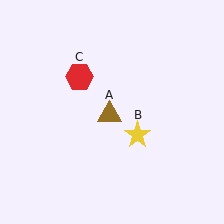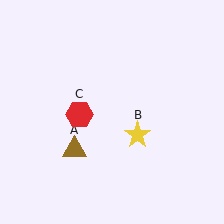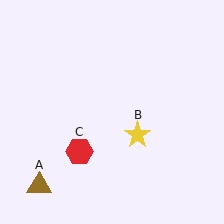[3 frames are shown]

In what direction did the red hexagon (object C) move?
The red hexagon (object C) moved down.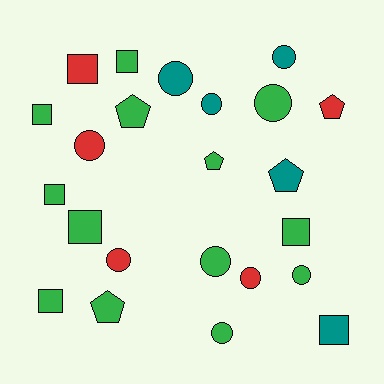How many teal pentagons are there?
There is 1 teal pentagon.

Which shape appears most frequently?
Circle, with 10 objects.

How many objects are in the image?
There are 23 objects.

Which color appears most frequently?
Green, with 13 objects.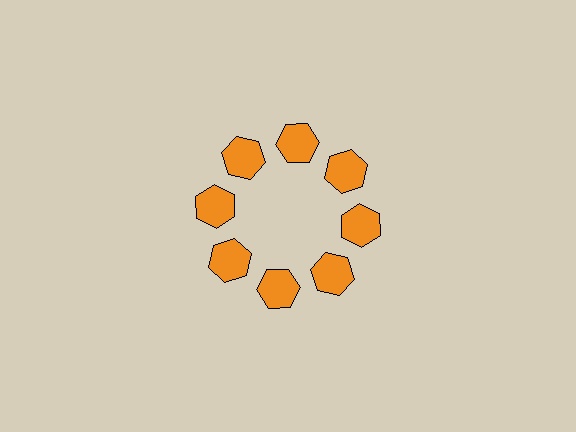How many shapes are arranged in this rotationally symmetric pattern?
There are 8 shapes, arranged in 8 groups of 1.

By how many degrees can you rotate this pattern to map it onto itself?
The pattern maps onto itself every 45 degrees of rotation.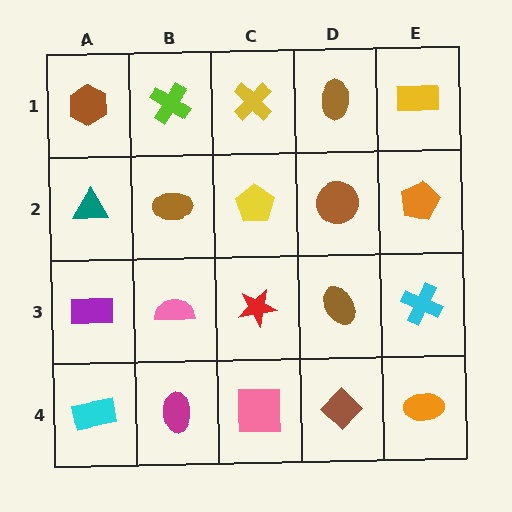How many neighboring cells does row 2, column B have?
4.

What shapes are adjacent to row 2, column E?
A yellow rectangle (row 1, column E), a cyan cross (row 3, column E), a brown circle (row 2, column D).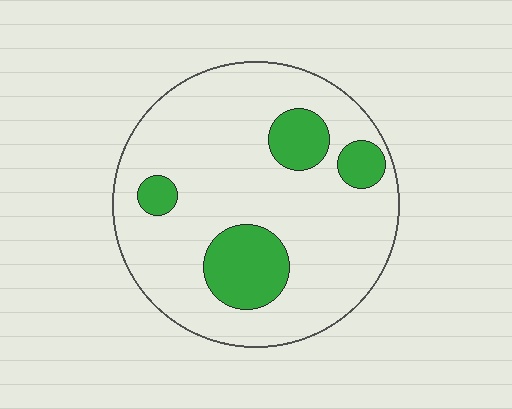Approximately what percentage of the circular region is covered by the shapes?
Approximately 20%.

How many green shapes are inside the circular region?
4.